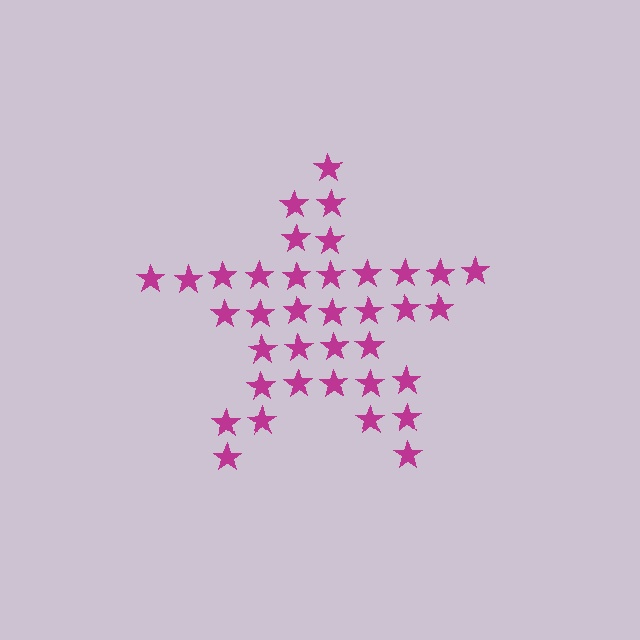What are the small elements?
The small elements are stars.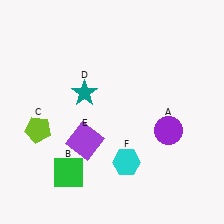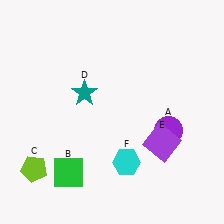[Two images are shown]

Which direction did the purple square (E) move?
The purple square (E) moved right.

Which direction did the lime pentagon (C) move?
The lime pentagon (C) moved down.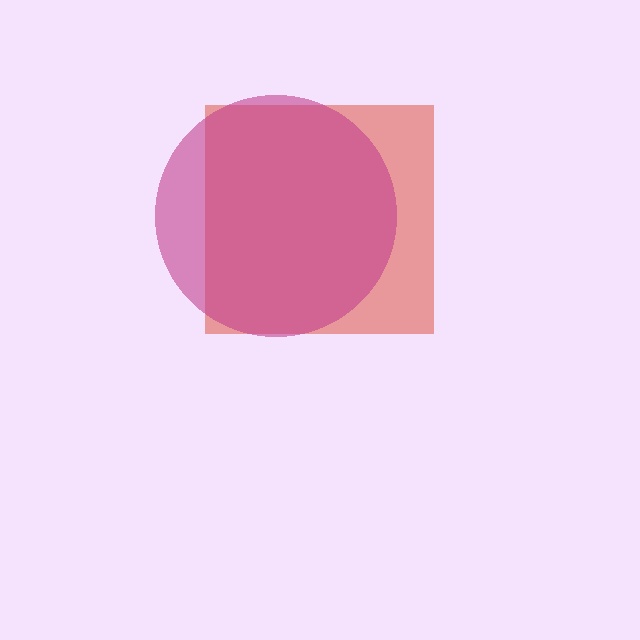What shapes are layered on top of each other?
The layered shapes are: a red square, a magenta circle.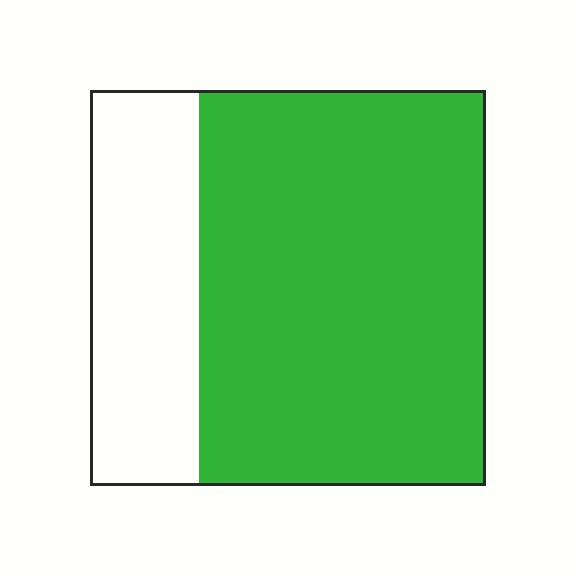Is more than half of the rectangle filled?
Yes.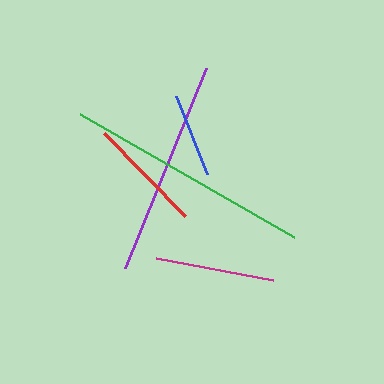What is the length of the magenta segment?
The magenta segment is approximately 119 pixels long.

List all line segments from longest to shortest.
From longest to shortest: green, purple, magenta, red, blue.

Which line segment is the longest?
The green line is the longest at approximately 248 pixels.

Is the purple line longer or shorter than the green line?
The green line is longer than the purple line.